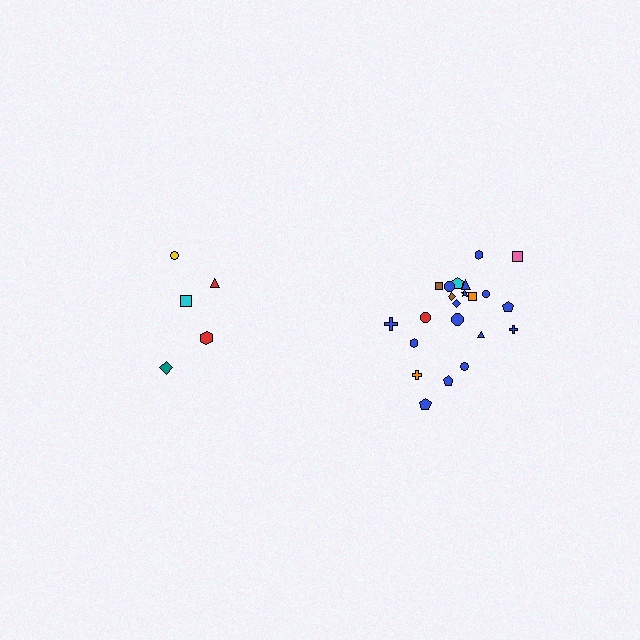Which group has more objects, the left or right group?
The right group.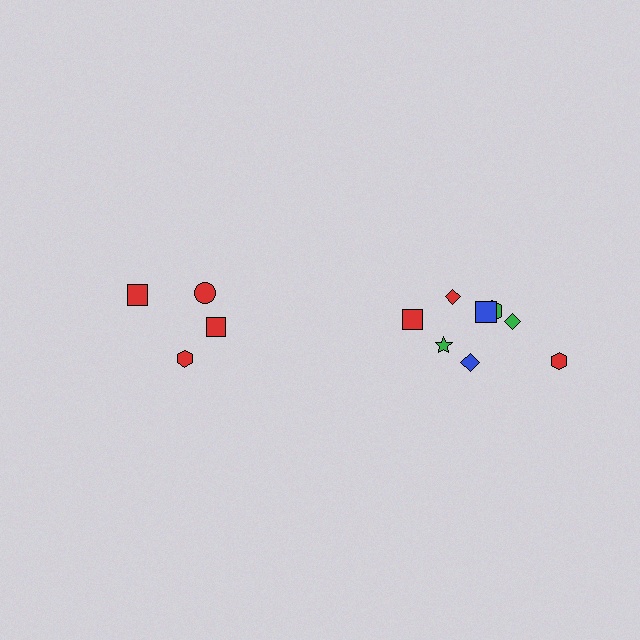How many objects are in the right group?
There are 8 objects.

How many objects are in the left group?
There are 4 objects.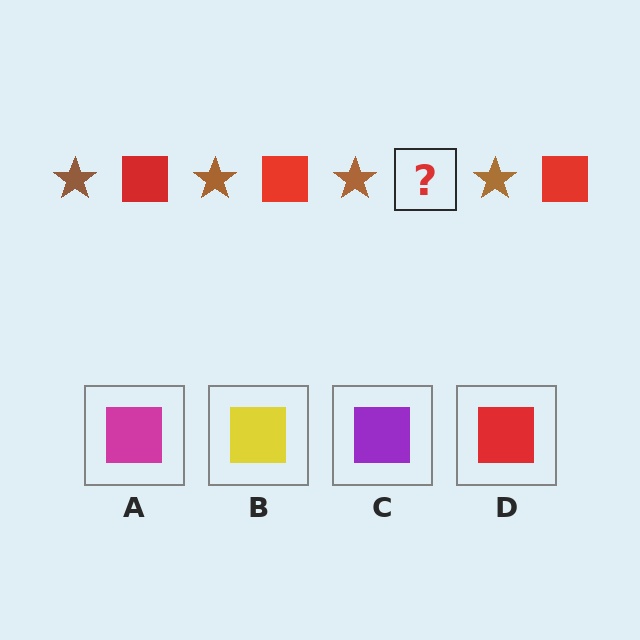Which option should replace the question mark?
Option D.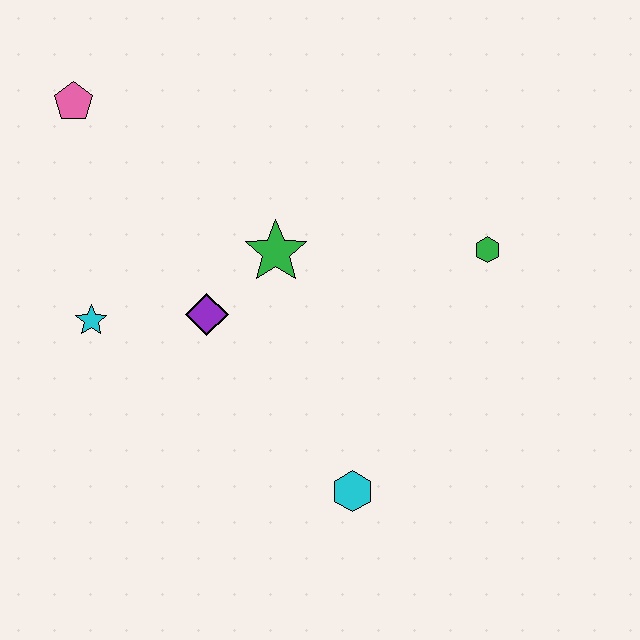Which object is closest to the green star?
The purple diamond is closest to the green star.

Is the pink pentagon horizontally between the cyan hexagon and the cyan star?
No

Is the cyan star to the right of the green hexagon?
No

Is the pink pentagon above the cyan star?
Yes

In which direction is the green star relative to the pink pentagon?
The green star is to the right of the pink pentagon.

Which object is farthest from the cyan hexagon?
The pink pentagon is farthest from the cyan hexagon.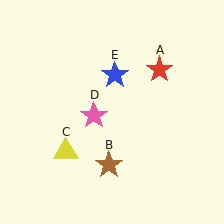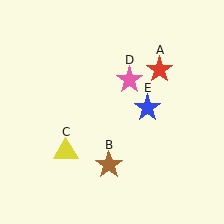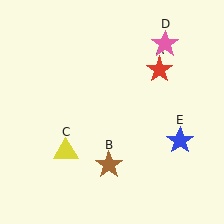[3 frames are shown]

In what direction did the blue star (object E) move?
The blue star (object E) moved down and to the right.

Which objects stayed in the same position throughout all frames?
Red star (object A) and brown star (object B) and yellow triangle (object C) remained stationary.